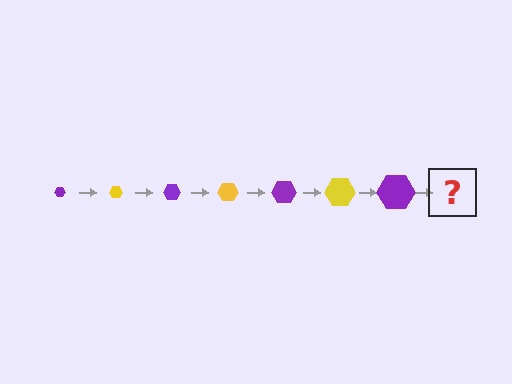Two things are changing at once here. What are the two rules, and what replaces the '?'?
The two rules are that the hexagon grows larger each step and the color cycles through purple and yellow. The '?' should be a yellow hexagon, larger than the previous one.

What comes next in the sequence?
The next element should be a yellow hexagon, larger than the previous one.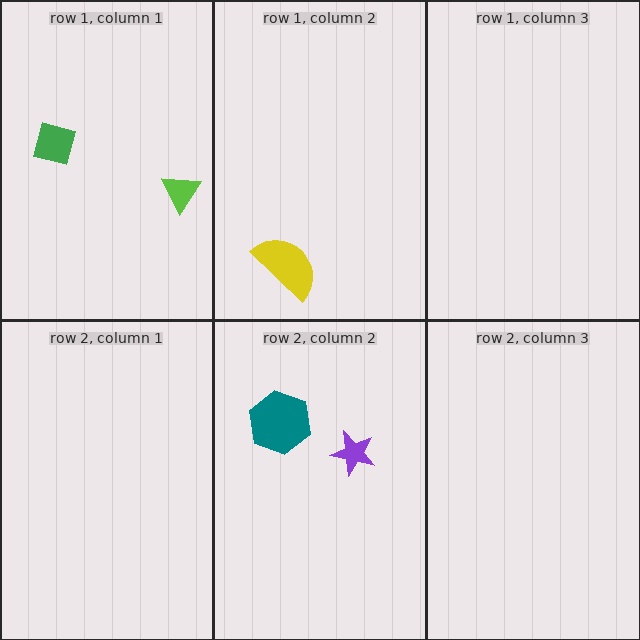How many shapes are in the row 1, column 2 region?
1.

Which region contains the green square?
The row 1, column 1 region.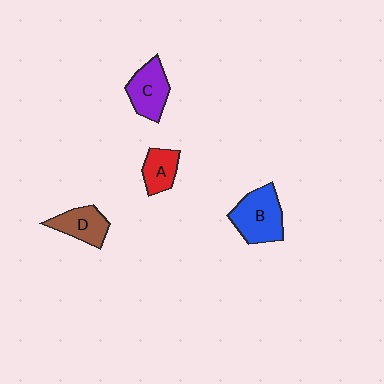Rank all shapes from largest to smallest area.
From largest to smallest: B (blue), C (purple), D (brown), A (red).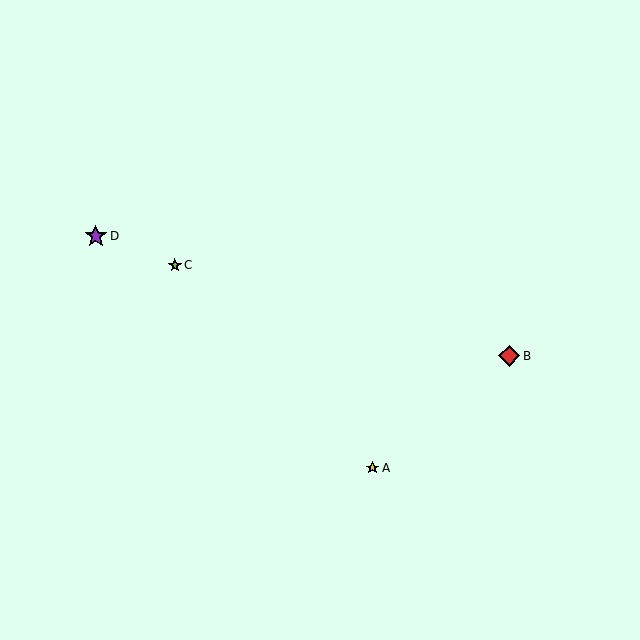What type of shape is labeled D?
Shape D is a purple star.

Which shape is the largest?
The purple star (labeled D) is the largest.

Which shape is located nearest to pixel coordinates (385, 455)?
The yellow star (labeled A) at (373, 468) is nearest to that location.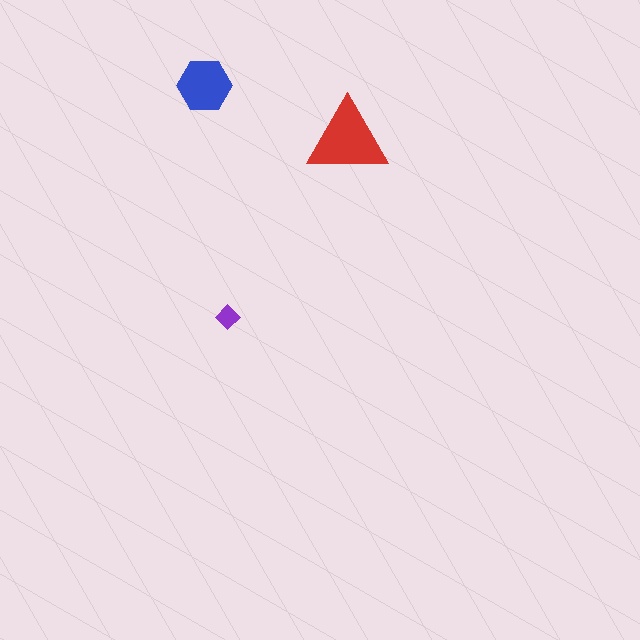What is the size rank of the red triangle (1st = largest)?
1st.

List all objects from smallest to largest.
The purple diamond, the blue hexagon, the red triangle.